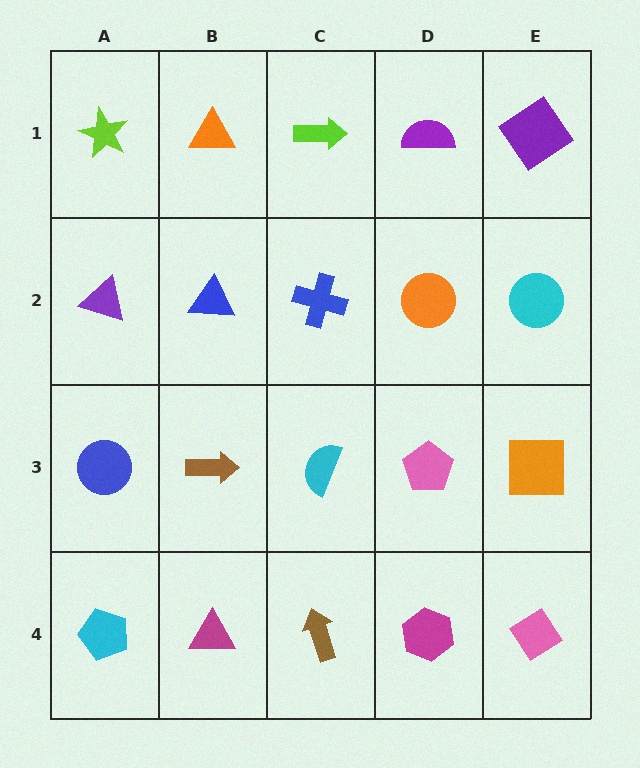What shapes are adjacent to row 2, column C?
A lime arrow (row 1, column C), a cyan semicircle (row 3, column C), a blue triangle (row 2, column B), an orange circle (row 2, column D).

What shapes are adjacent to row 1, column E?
A cyan circle (row 2, column E), a purple semicircle (row 1, column D).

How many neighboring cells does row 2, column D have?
4.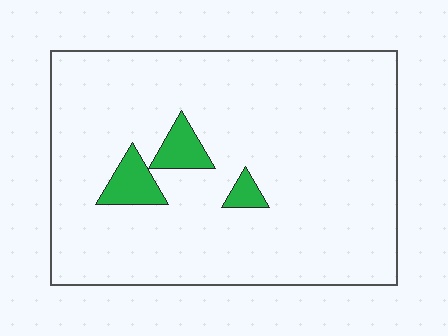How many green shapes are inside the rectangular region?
3.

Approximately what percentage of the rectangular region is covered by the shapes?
Approximately 5%.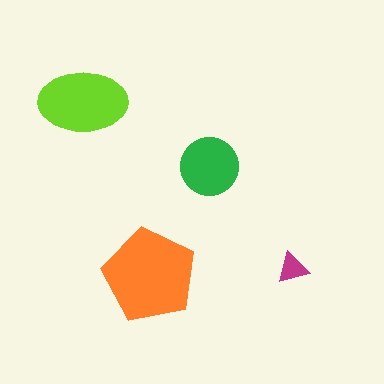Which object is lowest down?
The orange pentagon is bottommost.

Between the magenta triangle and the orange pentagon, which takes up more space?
The orange pentagon.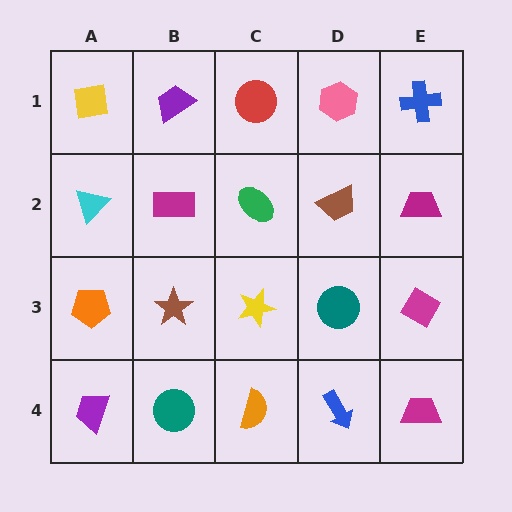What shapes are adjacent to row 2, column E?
A blue cross (row 1, column E), a magenta diamond (row 3, column E), a brown trapezoid (row 2, column D).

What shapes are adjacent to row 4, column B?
A brown star (row 3, column B), a purple trapezoid (row 4, column A), an orange semicircle (row 4, column C).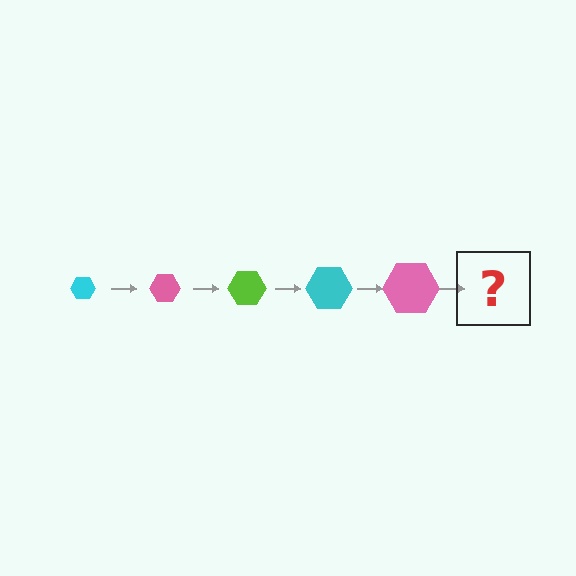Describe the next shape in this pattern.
It should be a lime hexagon, larger than the previous one.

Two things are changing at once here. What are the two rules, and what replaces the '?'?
The two rules are that the hexagon grows larger each step and the color cycles through cyan, pink, and lime. The '?' should be a lime hexagon, larger than the previous one.